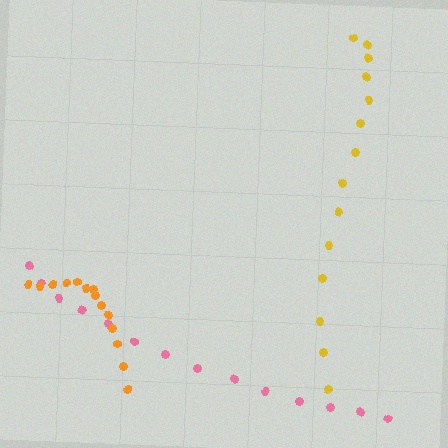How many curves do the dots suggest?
There are 3 distinct paths.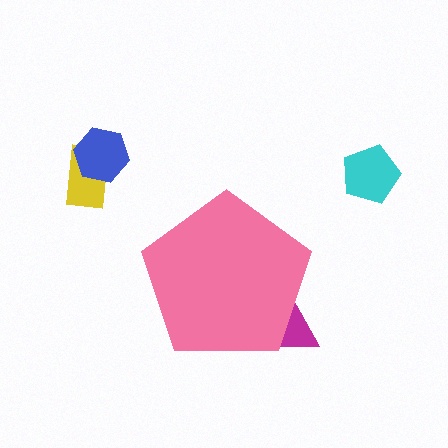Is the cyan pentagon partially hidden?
No, the cyan pentagon is fully visible.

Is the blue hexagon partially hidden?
No, the blue hexagon is fully visible.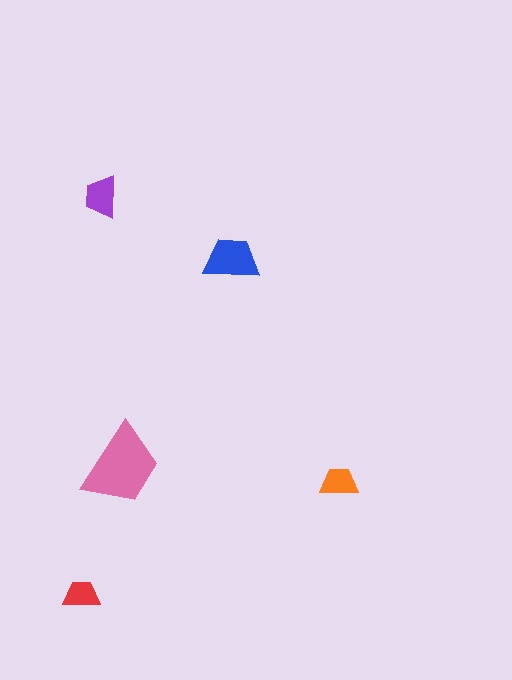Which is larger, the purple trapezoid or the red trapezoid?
The purple one.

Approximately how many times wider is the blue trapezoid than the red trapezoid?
About 1.5 times wider.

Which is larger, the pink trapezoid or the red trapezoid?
The pink one.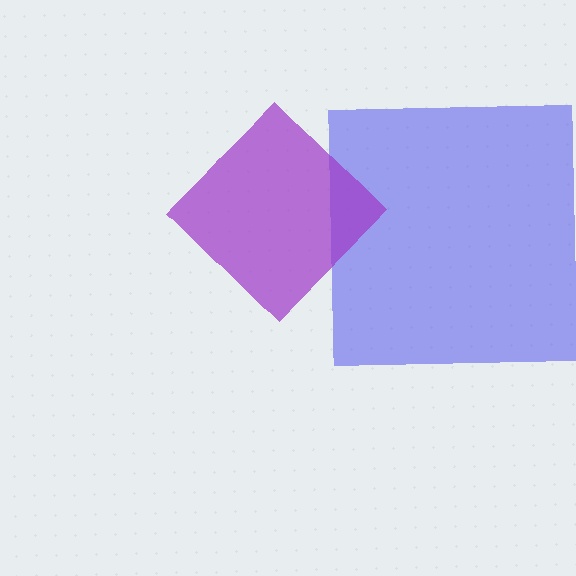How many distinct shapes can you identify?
There are 2 distinct shapes: a blue square, a purple diamond.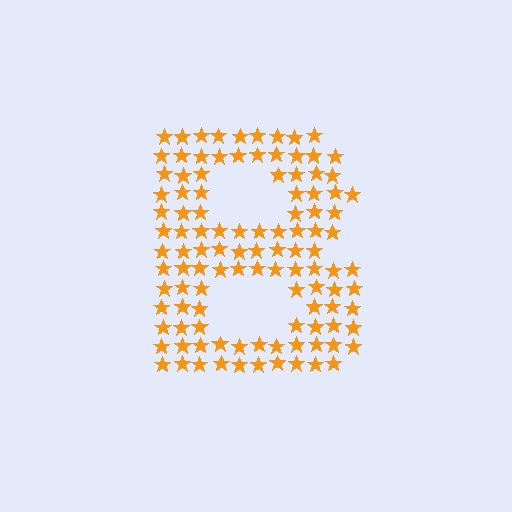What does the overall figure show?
The overall figure shows the letter B.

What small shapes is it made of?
It is made of small stars.